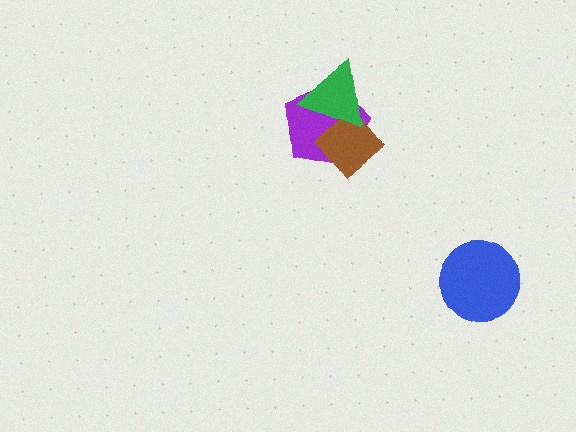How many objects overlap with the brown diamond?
2 objects overlap with the brown diamond.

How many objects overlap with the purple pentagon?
2 objects overlap with the purple pentagon.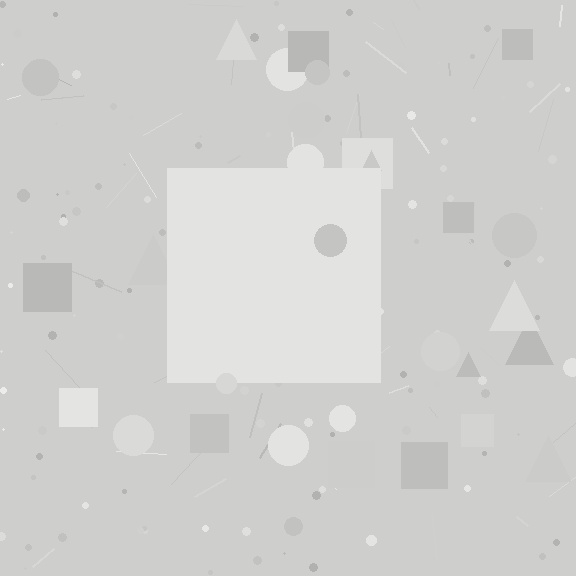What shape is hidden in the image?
A square is hidden in the image.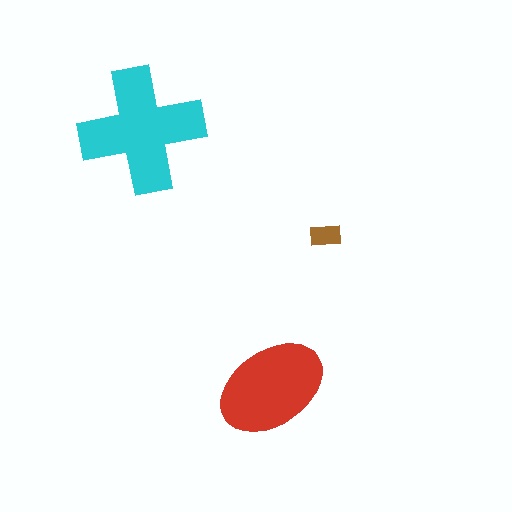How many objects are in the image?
There are 3 objects in the image.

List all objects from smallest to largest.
The brown rectangle, the red ellipse, the cyan cross.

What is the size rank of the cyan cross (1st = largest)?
1st.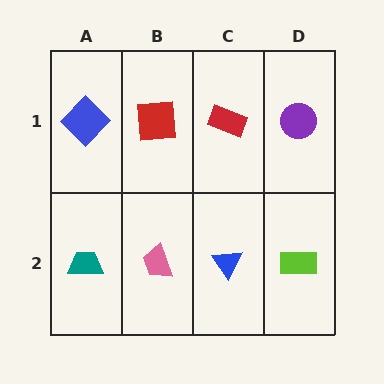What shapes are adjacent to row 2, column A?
A blue diamond (row 1, column A), a pink trapezoid (row 2, column B).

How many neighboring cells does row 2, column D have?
2.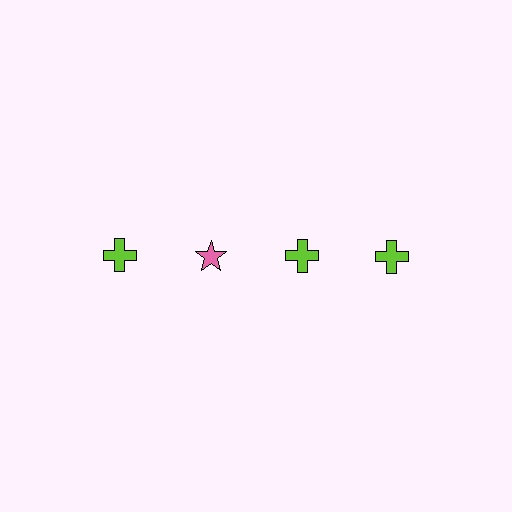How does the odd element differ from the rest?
It differs in both color (pink instead of lime) and shape (star instead of cross).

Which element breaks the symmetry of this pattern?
The pink star in the top row, second from left column breaks the symmetry. All other shapes are lime crosses.